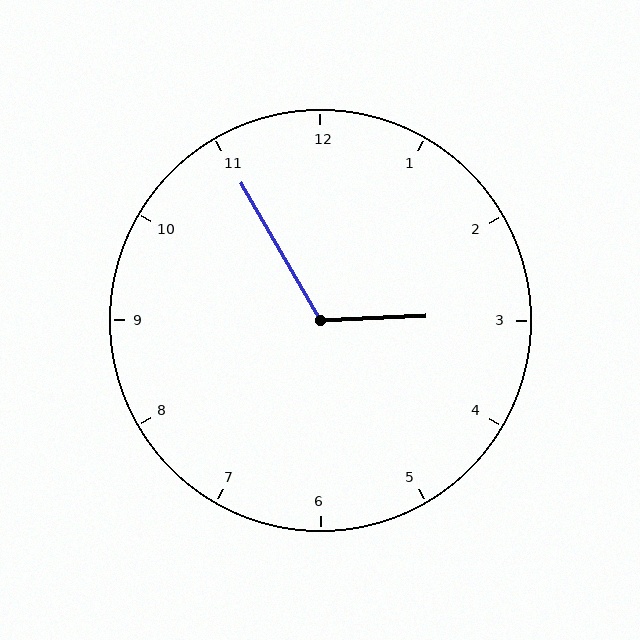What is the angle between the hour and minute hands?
Approximately 118 degrees.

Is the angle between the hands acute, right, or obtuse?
It is obtuse.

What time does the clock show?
2:55.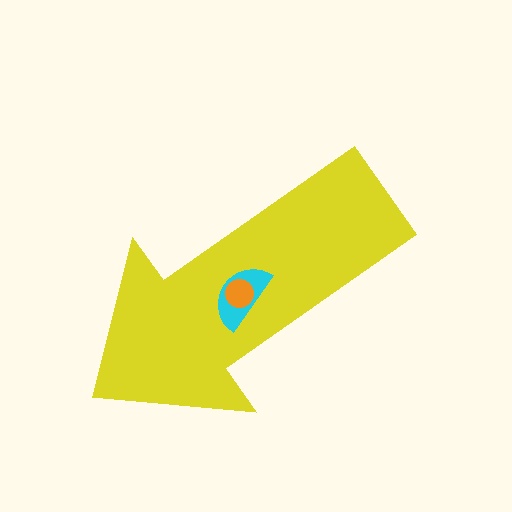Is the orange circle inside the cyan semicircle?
Yes.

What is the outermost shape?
The yellow arrow.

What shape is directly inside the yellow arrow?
The cyan semicircle.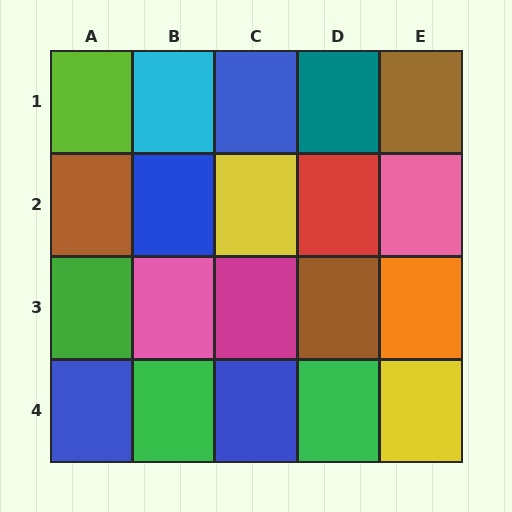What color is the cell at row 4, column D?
Green.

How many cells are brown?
3 cells are brown.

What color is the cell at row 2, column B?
Blue.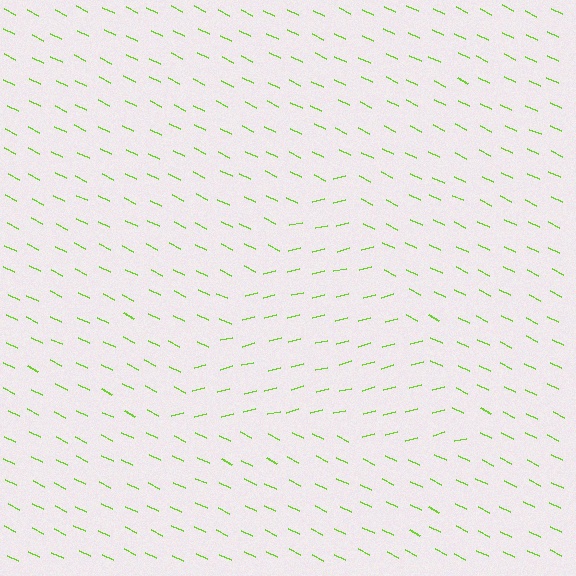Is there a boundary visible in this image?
Yes, there is a texture boundary formed by a change in line orientation.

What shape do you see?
I see a triangle.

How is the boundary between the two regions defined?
The boundary is defined purely by a change in line orientation (approximately 40 degrees difference). All lines are the same color and thickness.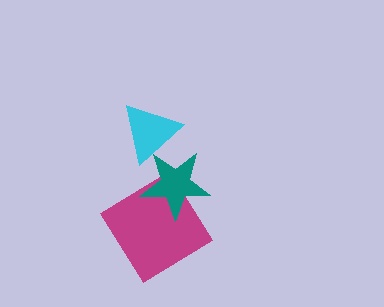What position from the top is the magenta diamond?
The magenta diamond is 3rd from the top.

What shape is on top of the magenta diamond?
The teal star is on top of the magenta diamond.